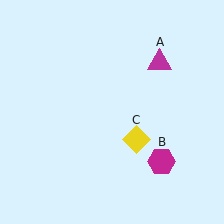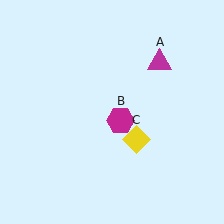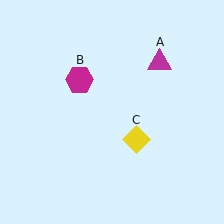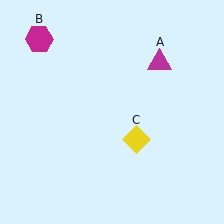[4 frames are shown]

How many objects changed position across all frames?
1 object changed position: magenta hexagon (object B).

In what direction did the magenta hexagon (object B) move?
The magenta hexagon (object B) moved up and to the left.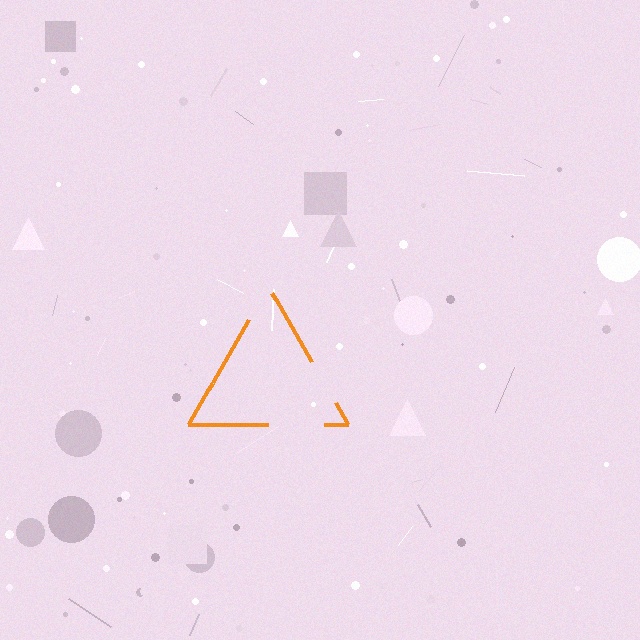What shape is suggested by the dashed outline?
The dashed outline suggests a triangle.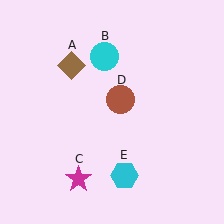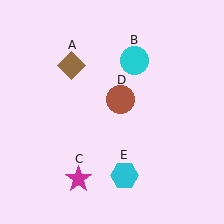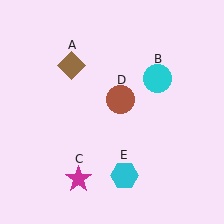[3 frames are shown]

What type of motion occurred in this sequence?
The cyan circle (object B) rotated clockwise around the center of the scene.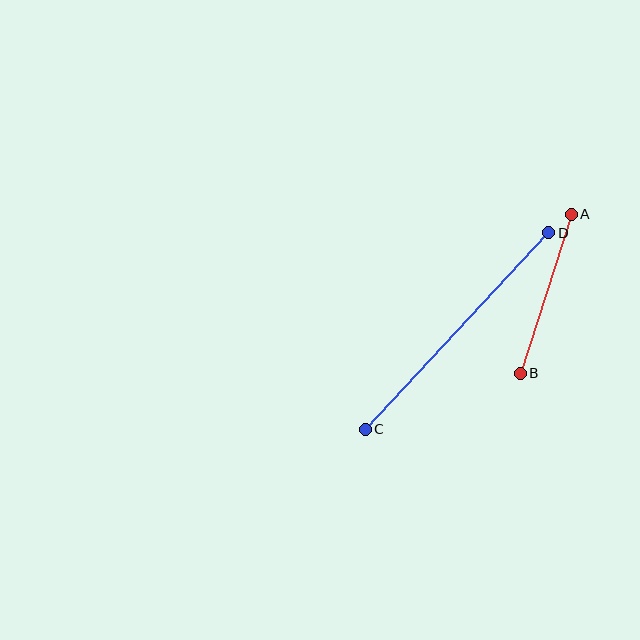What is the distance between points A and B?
The distance is approximately 167 pixels.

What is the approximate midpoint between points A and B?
The midpoint is at approximately (546, 294) pixels.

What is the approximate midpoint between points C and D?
The midpoint is at approximately (457, 331) pixels.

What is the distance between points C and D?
The distance is approximately 269 pixels.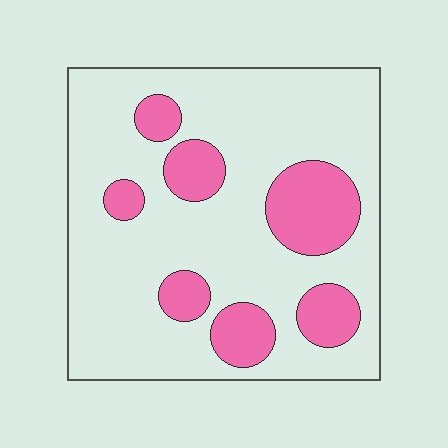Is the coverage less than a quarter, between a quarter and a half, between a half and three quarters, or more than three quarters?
Less than a quarter.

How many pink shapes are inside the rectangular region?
7.